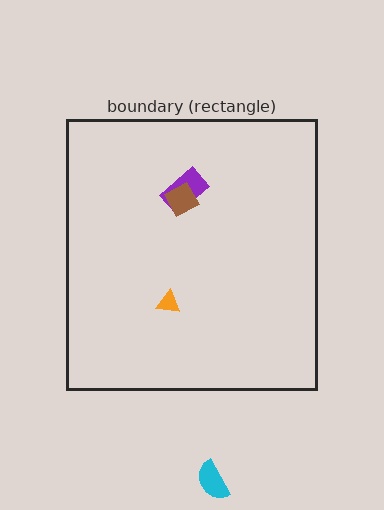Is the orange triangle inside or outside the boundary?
Inside.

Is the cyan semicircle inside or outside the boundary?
Outside.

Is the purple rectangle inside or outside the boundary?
Inside.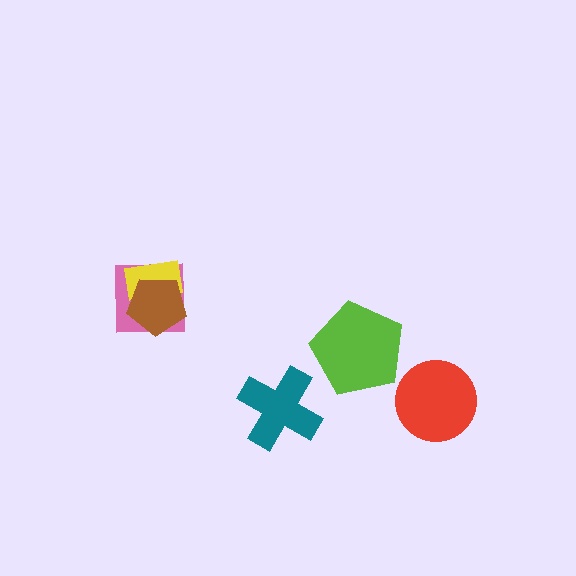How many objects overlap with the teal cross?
0 objects overlap with the teal cross.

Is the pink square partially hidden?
Yes, it is partially covered by another shape.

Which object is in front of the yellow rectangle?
The brown pentagon is in front of the yellow rectangle.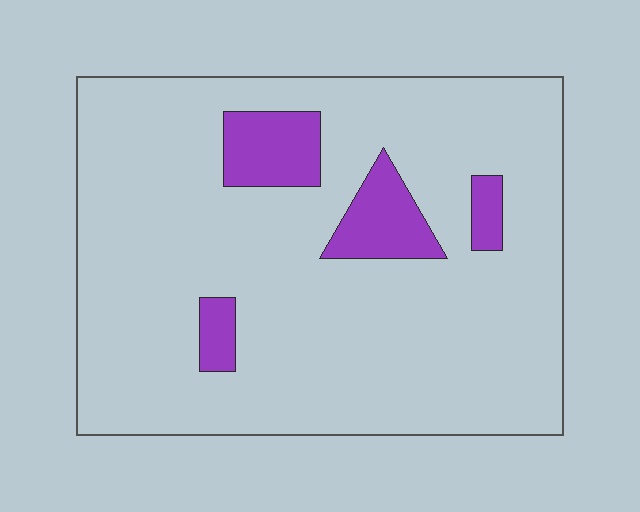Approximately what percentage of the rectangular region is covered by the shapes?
Approximately 10%.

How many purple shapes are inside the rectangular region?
4.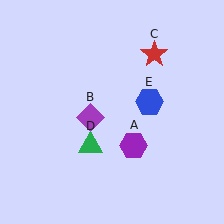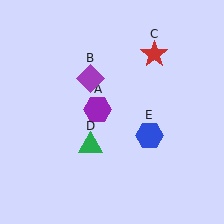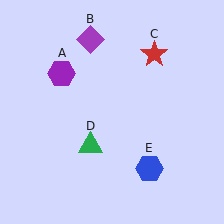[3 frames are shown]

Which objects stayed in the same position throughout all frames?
Red star (object C) and green triangle (object D) remained stationary.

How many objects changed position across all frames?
3 objects changed position: purple hexagon (object A), purple diamond (object B), blue hexagon (object E).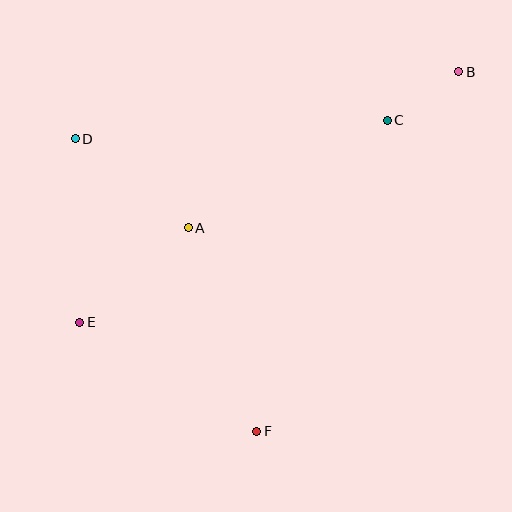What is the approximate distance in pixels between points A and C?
The distance between A and C is approximately 226 pixels.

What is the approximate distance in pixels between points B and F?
The distance between B and F is approximately 412 pixels.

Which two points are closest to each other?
Points B and C are closest to each other.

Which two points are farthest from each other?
Points B and E are farthest from each other.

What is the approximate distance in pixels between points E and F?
The distance between E and F is approximately 208 pixels.